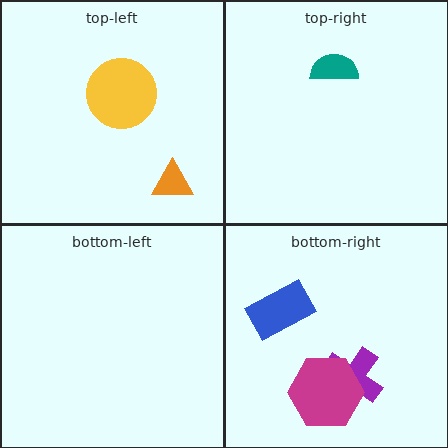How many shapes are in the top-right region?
1.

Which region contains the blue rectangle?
The bottom-right region.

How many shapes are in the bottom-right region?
3.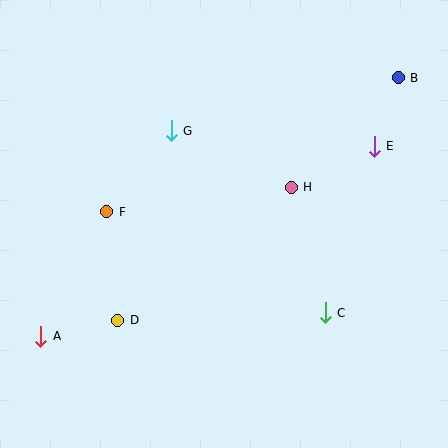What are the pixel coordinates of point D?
Point D is at (118, 320).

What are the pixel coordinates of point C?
Point C is at (325, 313).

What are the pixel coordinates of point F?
Point F is at (107, 212).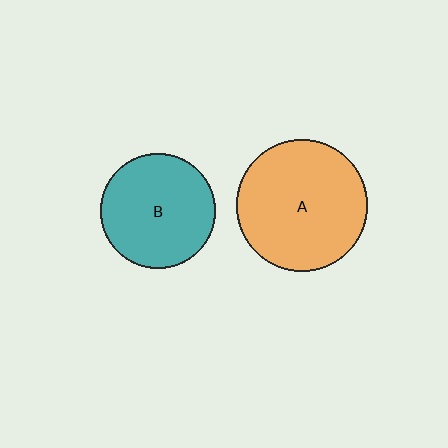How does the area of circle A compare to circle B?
Approximately 1.3 times.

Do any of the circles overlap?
No, none of the circles overlap.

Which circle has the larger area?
Circle A (orange).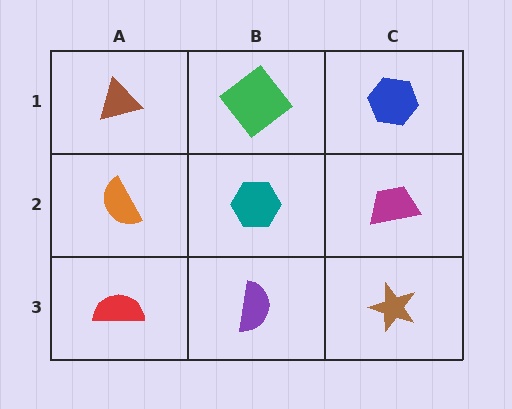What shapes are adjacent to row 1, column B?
A teal hexagon (row 2, column B), a brown triangle (row 1, column A), a blue hexagon (row 1, column C).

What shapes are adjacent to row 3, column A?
An orange semicircle (row 2, column A), a purple semicircle (row 3, column B).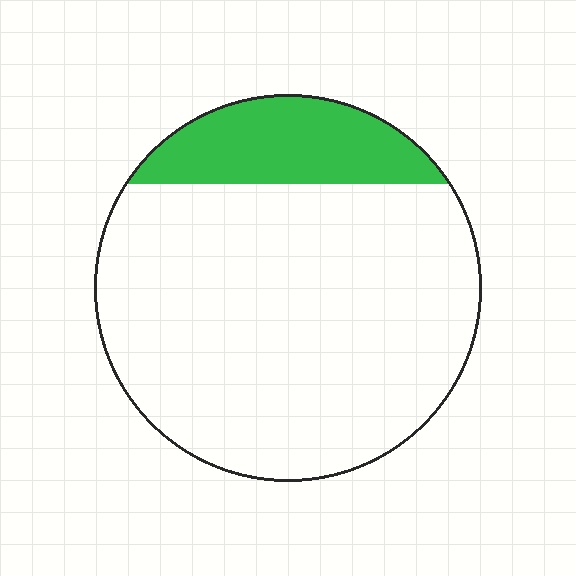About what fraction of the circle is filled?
About one sixth (1/6).